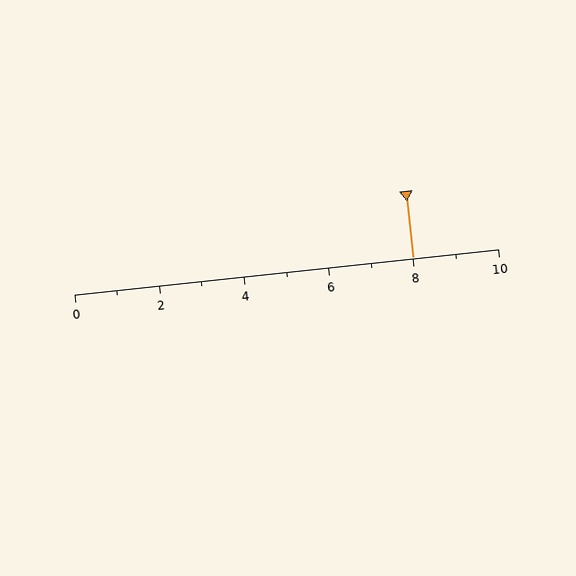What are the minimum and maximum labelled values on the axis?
The axis runs from 0 to 10.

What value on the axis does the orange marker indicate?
The marker indicates approximately 8.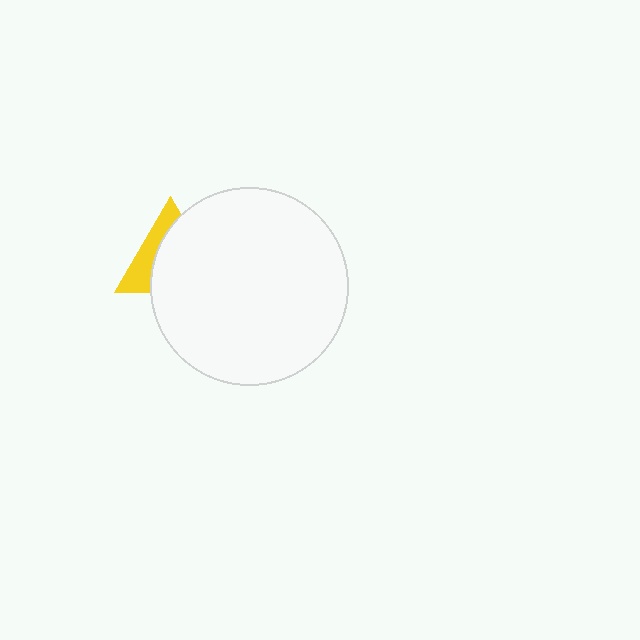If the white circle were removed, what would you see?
You would see the complete yellow triangle.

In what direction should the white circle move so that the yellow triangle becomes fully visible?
The white circle should move right. That is the shortest direction to clear the overlap and leave the yellow triangle fully visible.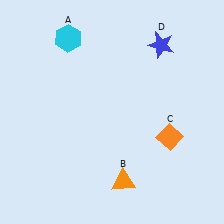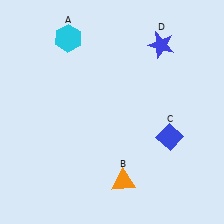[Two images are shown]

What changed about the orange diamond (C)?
In Image 1, C is orange. In Image 2, it changed to blue.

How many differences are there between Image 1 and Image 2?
There is 1 difference between the two images.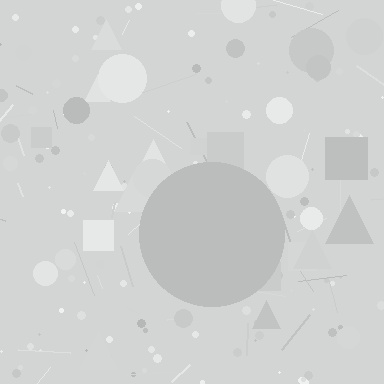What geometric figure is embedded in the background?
A circle is embedded in the background.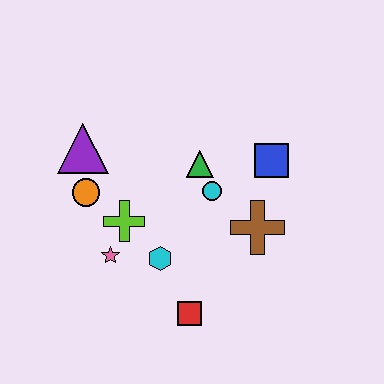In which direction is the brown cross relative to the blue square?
The brown cross is below the blue square.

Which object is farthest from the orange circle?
The blue square is farthest from the orange circle.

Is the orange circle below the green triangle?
Yes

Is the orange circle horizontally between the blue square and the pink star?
No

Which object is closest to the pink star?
The lime cross is closest to the pink star.